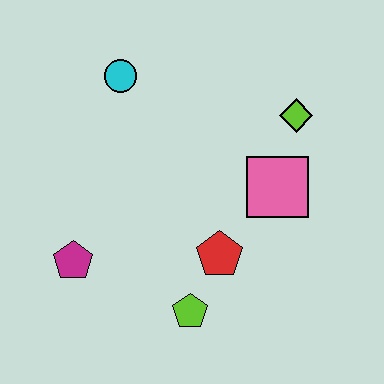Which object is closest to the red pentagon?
The lime pentagon is closest to the red pentagon.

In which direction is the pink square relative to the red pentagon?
The pink square is above the red pentagon.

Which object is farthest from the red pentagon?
The cyan circle is farthest from the red pentagon.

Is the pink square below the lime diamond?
Yes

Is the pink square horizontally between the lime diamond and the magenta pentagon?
Yes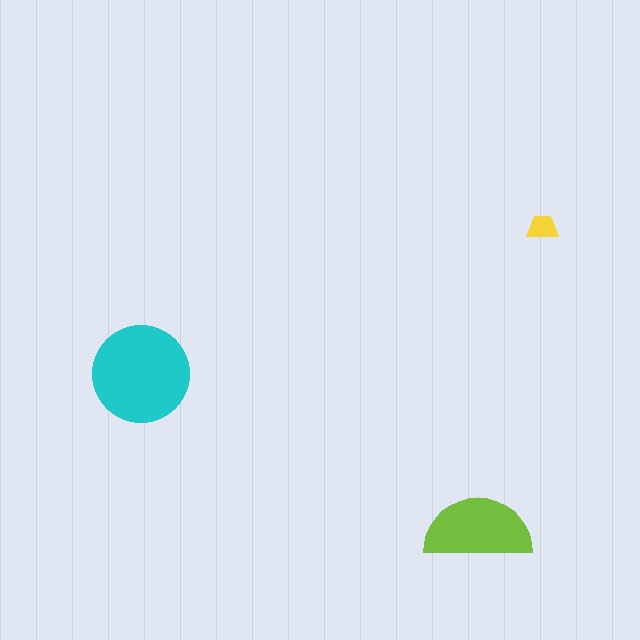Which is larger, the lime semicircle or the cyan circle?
The cyan circle.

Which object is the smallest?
The yellow trapezoid.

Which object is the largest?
The cyan circle.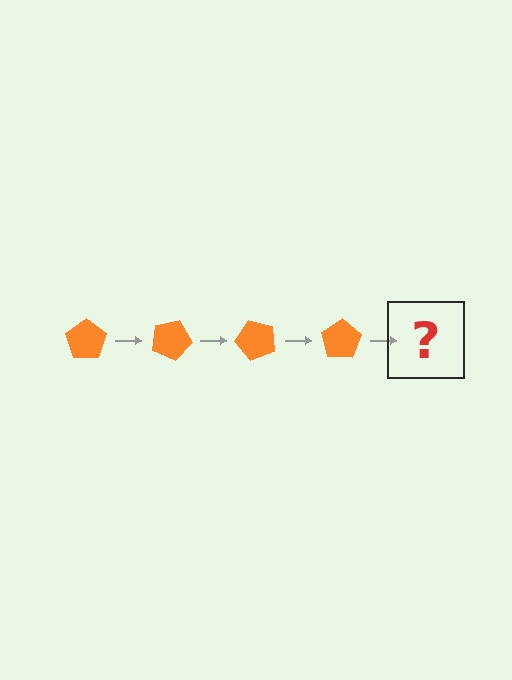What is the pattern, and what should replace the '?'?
The pattern is that the pentagon rotates 25 degrees each step. The '?' should be an orange pentagon rotated 100 degrees.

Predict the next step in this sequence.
The next step is an orange pentagon rotated 100 degrees.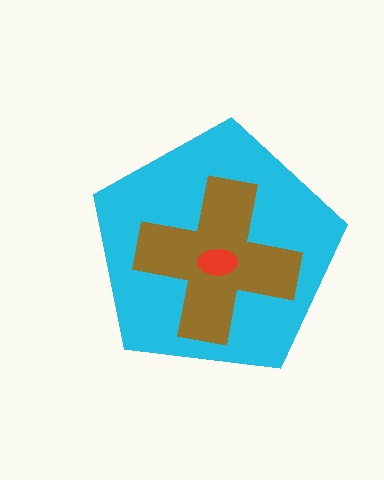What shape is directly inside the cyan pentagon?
The brown cross.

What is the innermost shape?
The red ellipse.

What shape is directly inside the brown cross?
The red ellipse.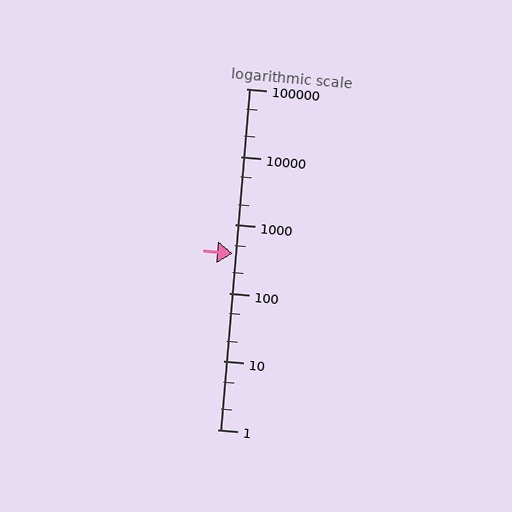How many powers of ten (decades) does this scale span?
The scale spans 5 decades, from 1 to 100000.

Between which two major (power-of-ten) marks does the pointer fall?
The pointer is between 100 and 1000.